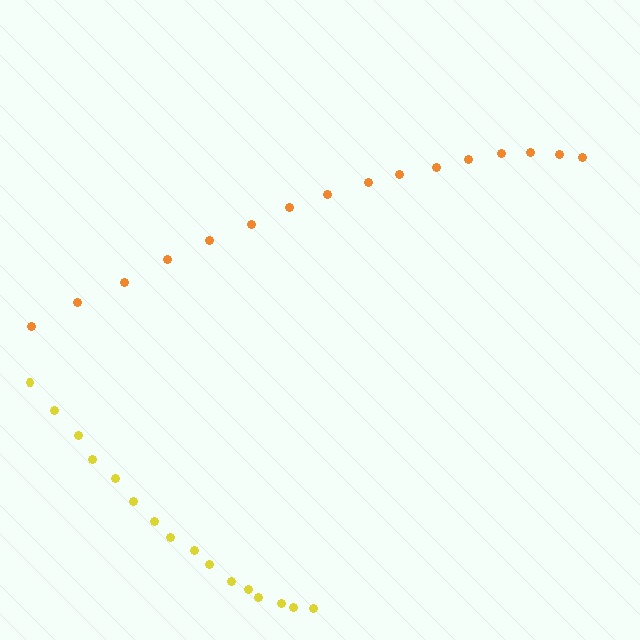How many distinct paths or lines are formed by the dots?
There are 2 distinct paths.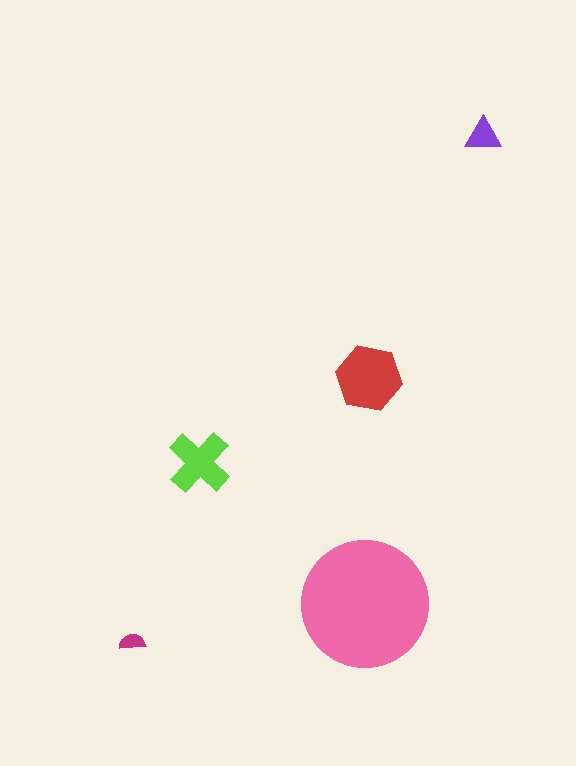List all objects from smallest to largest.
The magenta semicircle, the purple triangle, the lime cross, the red hexagon, the pink circle.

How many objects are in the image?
There are 5 objects in the image.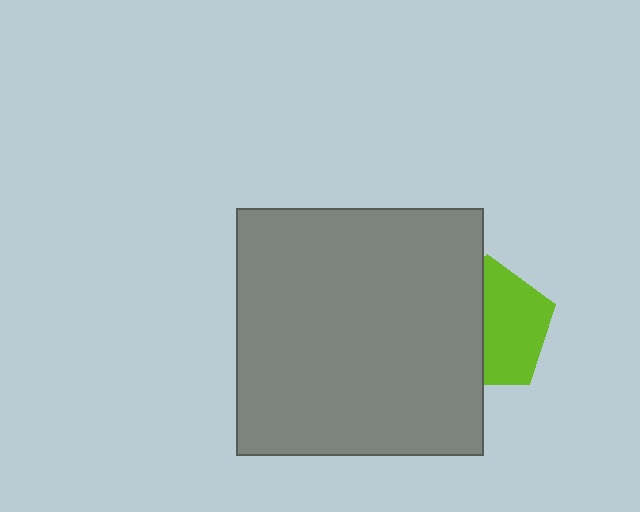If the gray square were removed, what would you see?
You would see the complete lime pentagon.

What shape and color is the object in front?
The object in front is a gray square.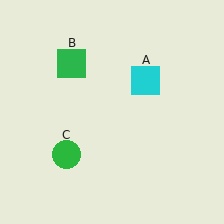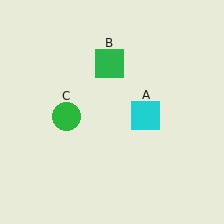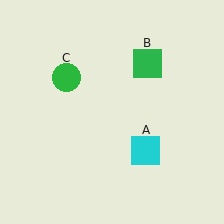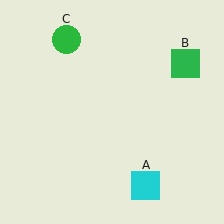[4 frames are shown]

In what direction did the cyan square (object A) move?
The cyan square (object A) moved down.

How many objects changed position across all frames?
3 objects changed position: cyan square (object A), green square (object B), green circle (object C).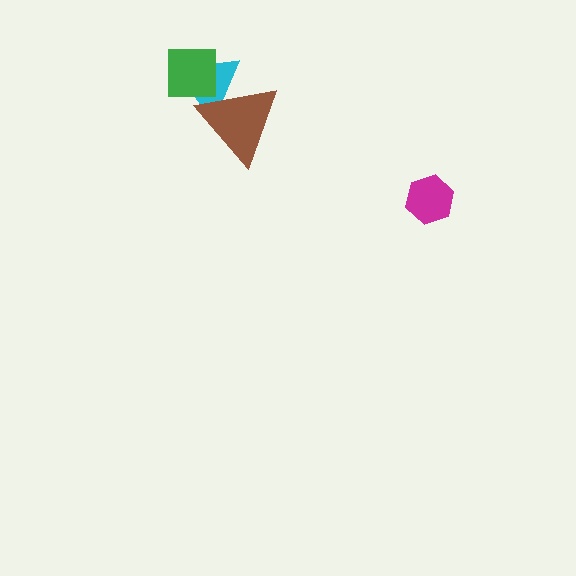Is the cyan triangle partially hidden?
Yes, it is partially covered by another shape.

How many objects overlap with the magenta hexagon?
0 objects overlap with the magenta hexagon.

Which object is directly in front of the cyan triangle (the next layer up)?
The green square is directly in front of the cyan triangle.